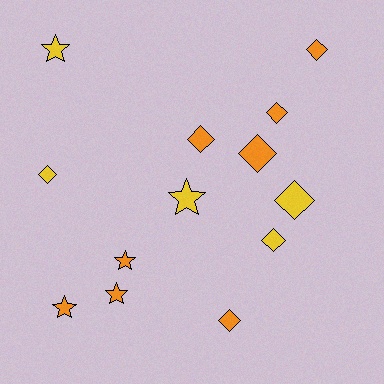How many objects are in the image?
There are 13 objects.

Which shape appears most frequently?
Diamond, with 8 objects.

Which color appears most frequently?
Orange, with 8 objects.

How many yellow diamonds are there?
There are 3 yellow diamonds.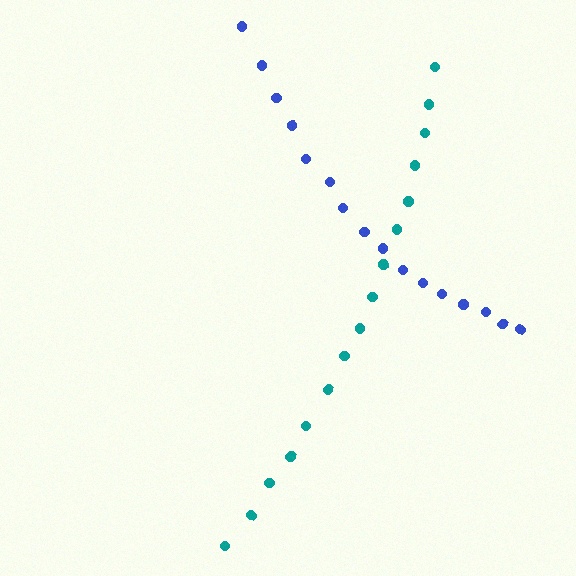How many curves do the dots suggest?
There are 2 distinct paths.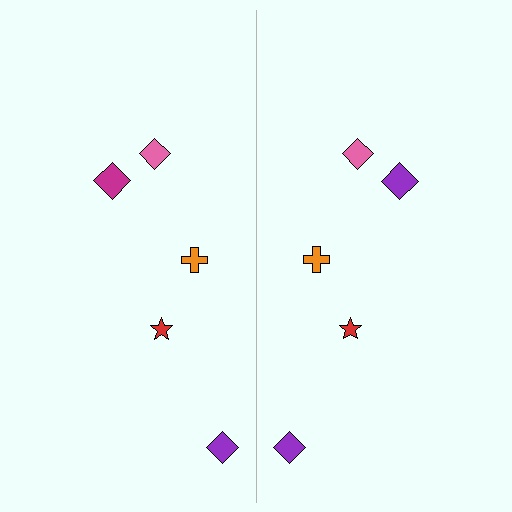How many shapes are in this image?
There are 10 shapes in this image.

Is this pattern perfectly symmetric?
No, the pattern is not perfectly symmetric. The purple diamond on the right side breaks the symmetry — its mirror counterpart is magenta.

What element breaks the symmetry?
The purple diamond on the right side breaks the symmetry — its mirror counterpart is magenta.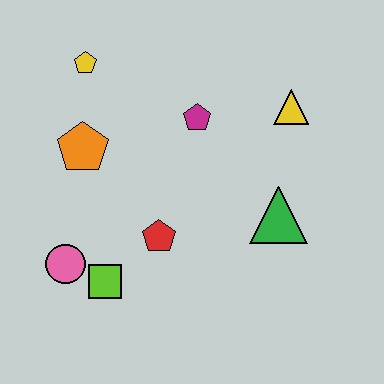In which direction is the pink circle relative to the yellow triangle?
The pink circle is to the left of the yellow triangle.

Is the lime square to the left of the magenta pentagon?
Yes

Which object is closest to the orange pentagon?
The yellow pentagon is closest to the orange pentagon.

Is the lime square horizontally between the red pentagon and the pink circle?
Yes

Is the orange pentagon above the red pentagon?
Yes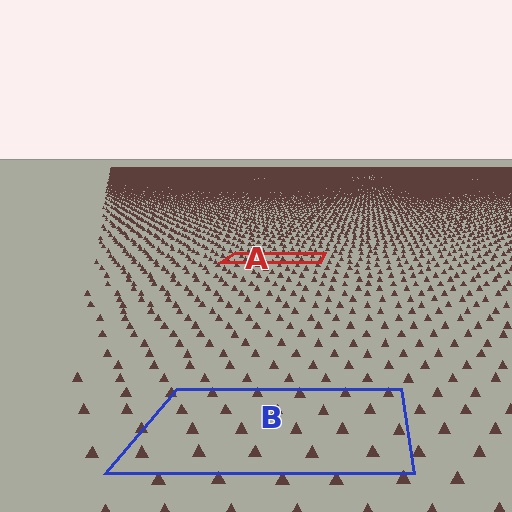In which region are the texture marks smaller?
The texture marks are smaller in region A, because it is farther away.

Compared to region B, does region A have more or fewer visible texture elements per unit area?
Region A has more texture elements per unit area — they are packed more densely because it is farther away.